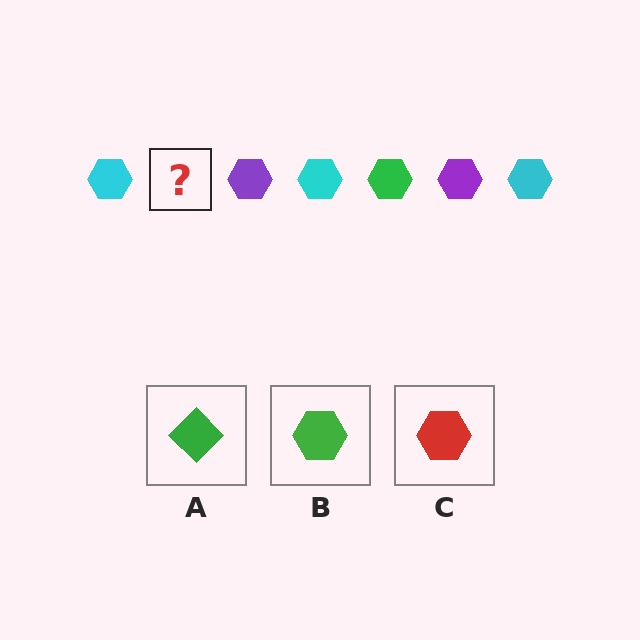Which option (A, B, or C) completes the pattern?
B.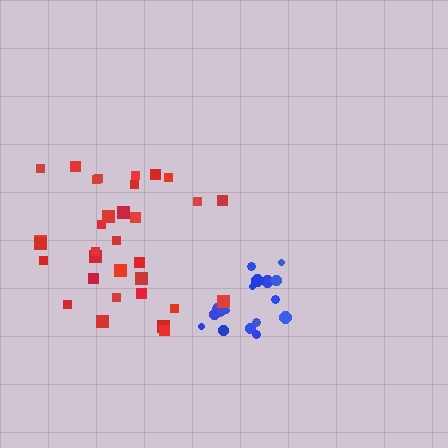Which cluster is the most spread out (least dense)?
Red.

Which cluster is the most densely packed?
Blue.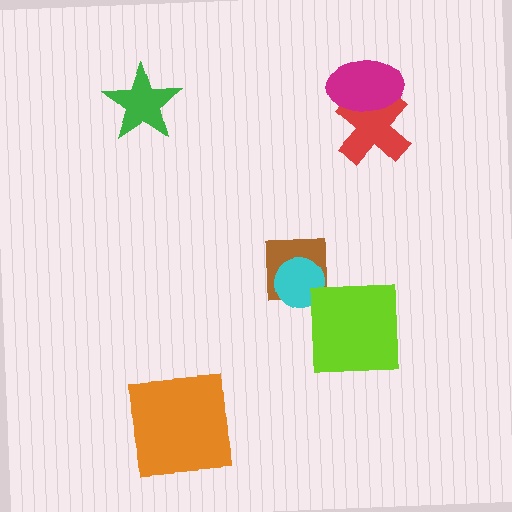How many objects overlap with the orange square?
0 objects overlap with the orange square.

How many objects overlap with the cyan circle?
1 object overlaps with the cyan circle.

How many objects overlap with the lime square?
0 objects overlap with the lime square.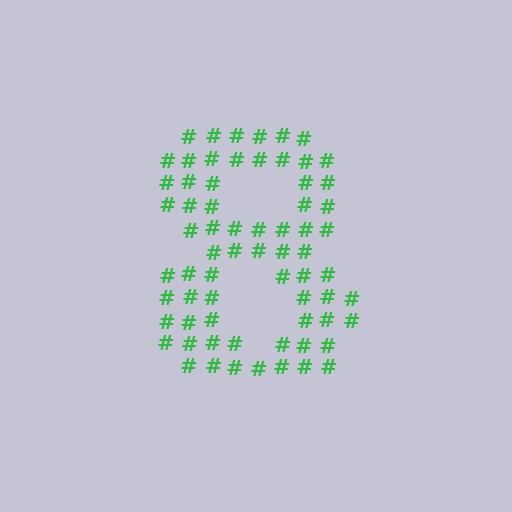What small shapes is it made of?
It is made of small hash symbols.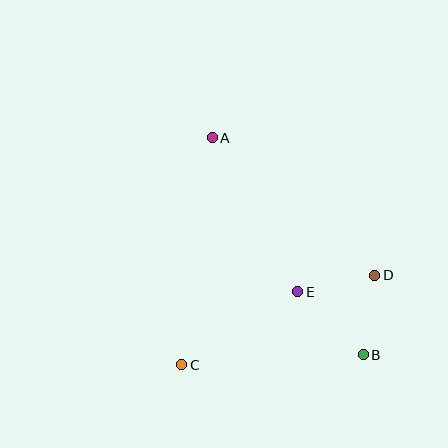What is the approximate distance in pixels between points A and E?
The distance between A and E is approximately 176 pixels.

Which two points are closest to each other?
Points D and E are closest to each other.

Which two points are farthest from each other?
Points A and B are farthest from each other.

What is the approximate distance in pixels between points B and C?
The distance between B and C is approximately 182 pixels.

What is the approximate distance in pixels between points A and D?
The distance between A and D is approximately 213 pixels.